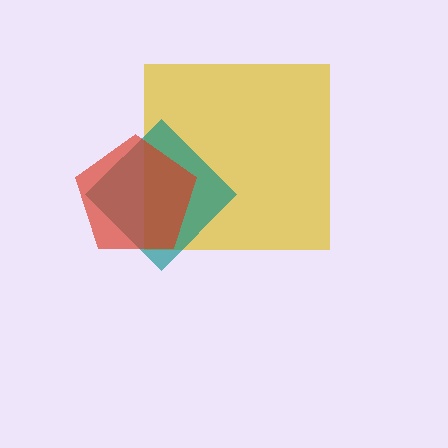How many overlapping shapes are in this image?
There are 3 overlapping shapes in the image.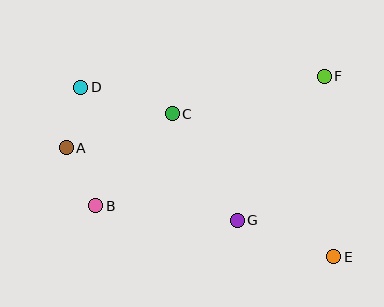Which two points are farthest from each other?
Points D and E are farthest from each other.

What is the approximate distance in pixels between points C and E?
The distance between C and E is approximately 216 pixels.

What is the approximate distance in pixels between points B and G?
The distance between B and G is approximately 142 pixels.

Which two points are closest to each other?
Points A and D are closest to each other.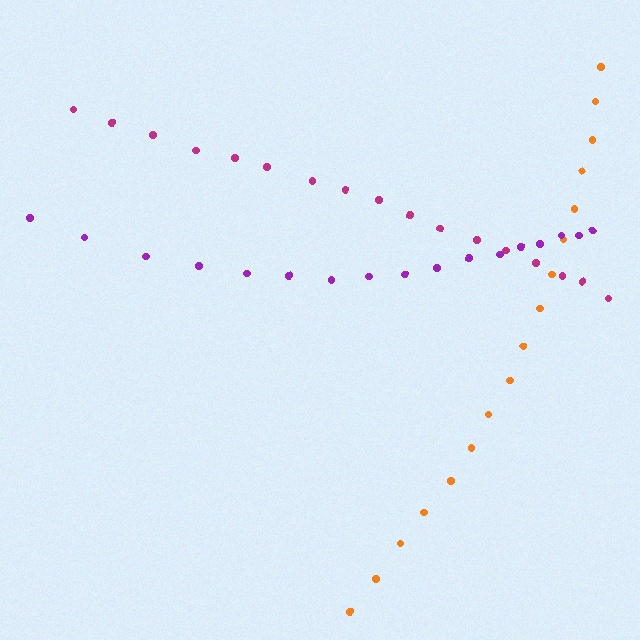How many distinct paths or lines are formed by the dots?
There are 3 distinct paths.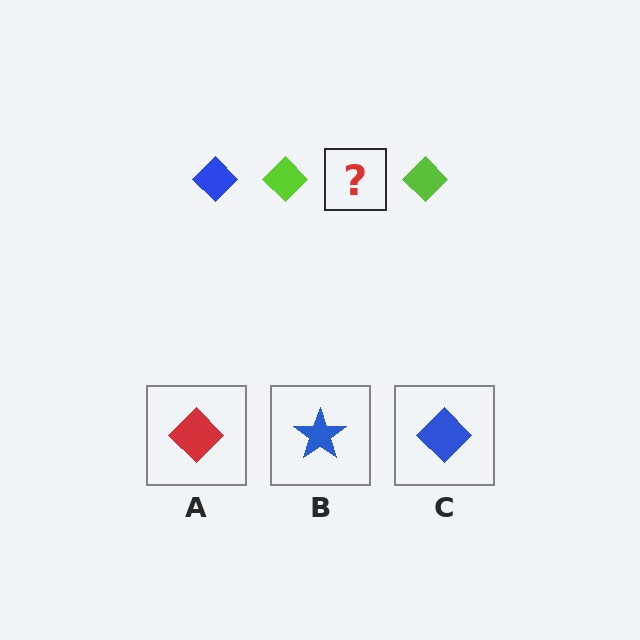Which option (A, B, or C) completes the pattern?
C.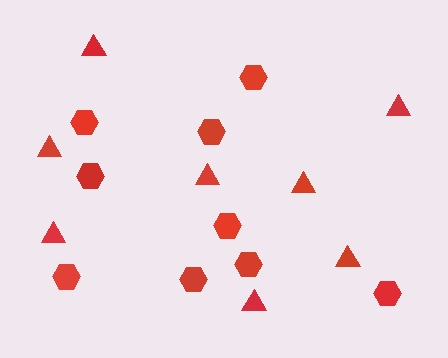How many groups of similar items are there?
There are 2 groups: one group of hexagons (9) and one group of triangles (8).